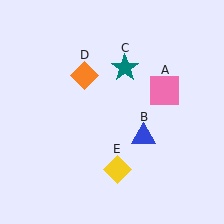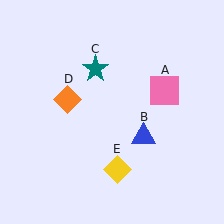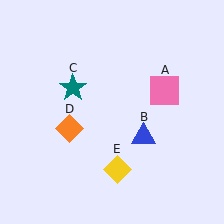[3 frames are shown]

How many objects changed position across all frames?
2 objects changed position: teal star (object C), orange diamond (object D).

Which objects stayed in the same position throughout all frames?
Pink square (object A) and blue triangle (object B) and yellow diamond (object E) remained stationary.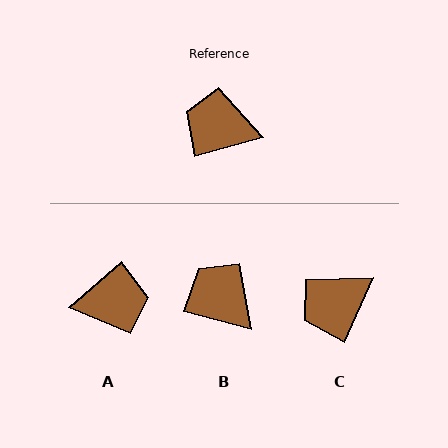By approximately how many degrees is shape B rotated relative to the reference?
Approximately 31 degrees clockwise.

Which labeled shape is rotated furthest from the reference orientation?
A, about 155 degrees away.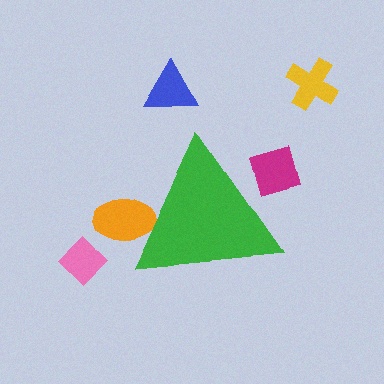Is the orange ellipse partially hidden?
Yes, the orange ellipse is partially hidden behind the green triangle.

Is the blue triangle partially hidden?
No, the blue triangle is fully visible.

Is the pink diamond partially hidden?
No, the pink diamond is fully visible.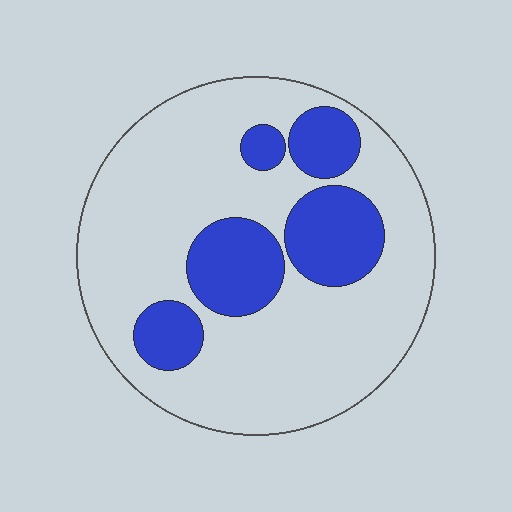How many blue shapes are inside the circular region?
5.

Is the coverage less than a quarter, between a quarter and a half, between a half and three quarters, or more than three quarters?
Between a quarter and a half.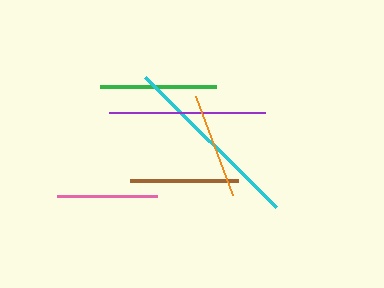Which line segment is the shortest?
The pink line is the shortest at approximately 100 pixels.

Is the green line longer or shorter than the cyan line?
The cyan line is longer than the green line.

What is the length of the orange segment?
The orange segment is approximately 105 pixels long.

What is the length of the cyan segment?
The cyan segment is approximately 185 pixels long.